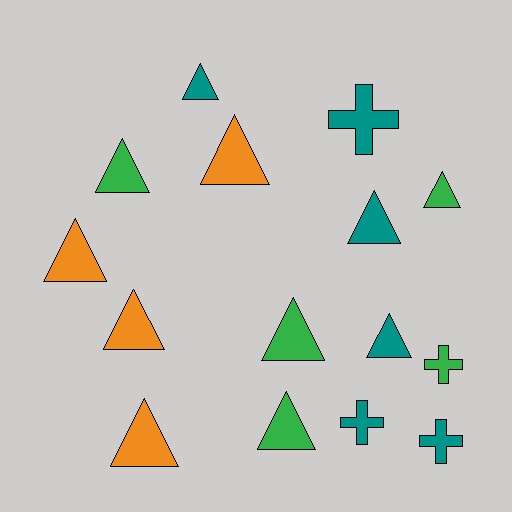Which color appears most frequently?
Teal, with 6 objects.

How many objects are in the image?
There are 15 objects.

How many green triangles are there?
There are 4 green triangles.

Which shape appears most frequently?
Triangle, with 11 objects.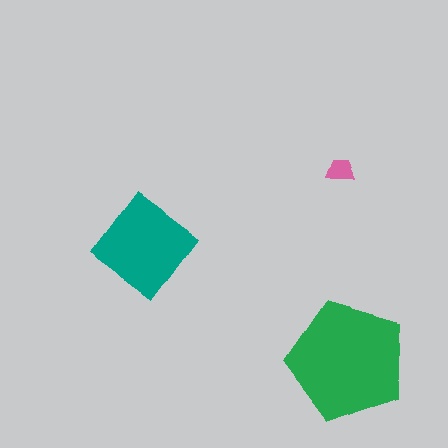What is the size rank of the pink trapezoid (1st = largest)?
3rd.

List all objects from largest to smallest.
The green pentagon, the teal diamond, the pink trapezoid.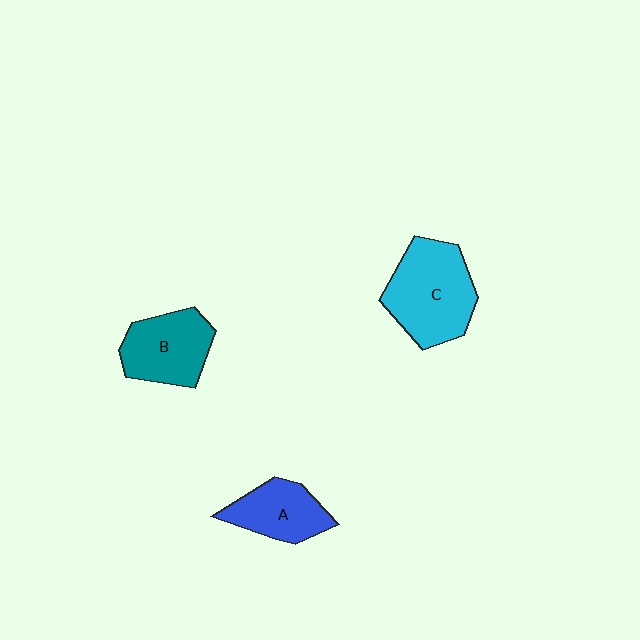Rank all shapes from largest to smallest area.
From largest to smallest: C (cyan), B (teal), A (blue).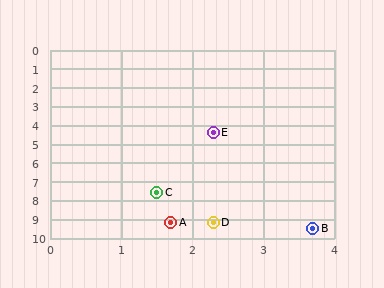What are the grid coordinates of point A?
Point A is at approximately (1.7, 9.2).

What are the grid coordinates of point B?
Point B is at approximately (3.7, 9.5).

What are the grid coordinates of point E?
Point E is at approximately (2.3, 4.4).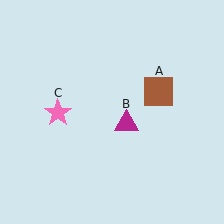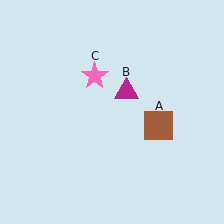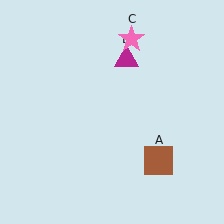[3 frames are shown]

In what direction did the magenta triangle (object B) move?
The magenta triangle (object B) moved up.